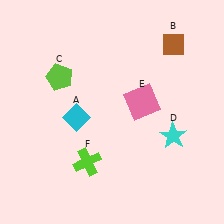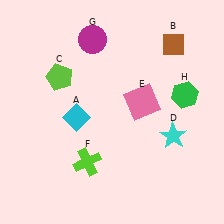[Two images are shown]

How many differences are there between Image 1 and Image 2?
There are 2 differences between the two images.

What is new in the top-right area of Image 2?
A green hexagon (H) was added in the top-right area of Image 2.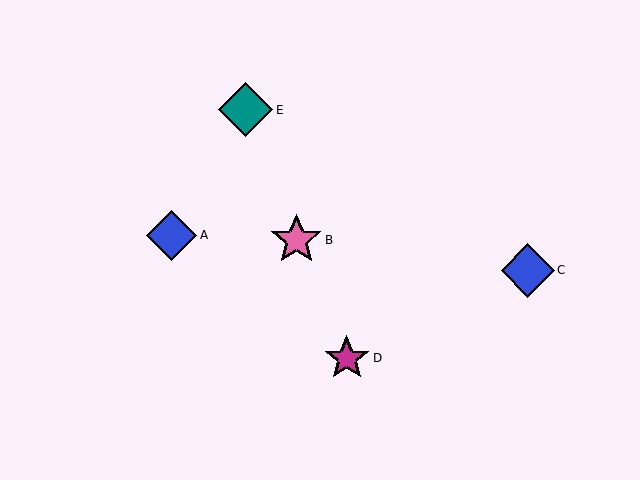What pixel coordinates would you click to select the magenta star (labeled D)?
Click at (347, 358) to select the magenta star D.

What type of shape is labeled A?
Shape A is a blue diamond.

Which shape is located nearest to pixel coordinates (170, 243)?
The blue diamond (labeled A) at (172, 235) is nearest to that location.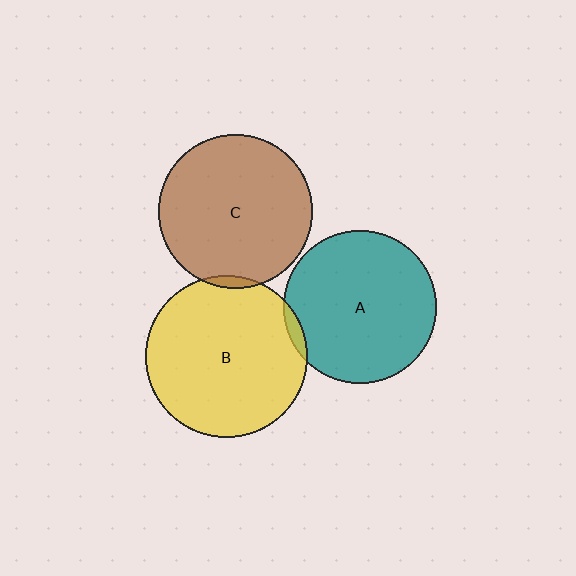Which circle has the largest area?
Circle B (yellow).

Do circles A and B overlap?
Yes.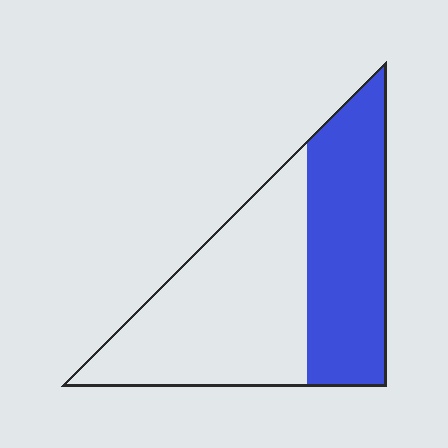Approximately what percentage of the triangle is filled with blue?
Approximately 45%.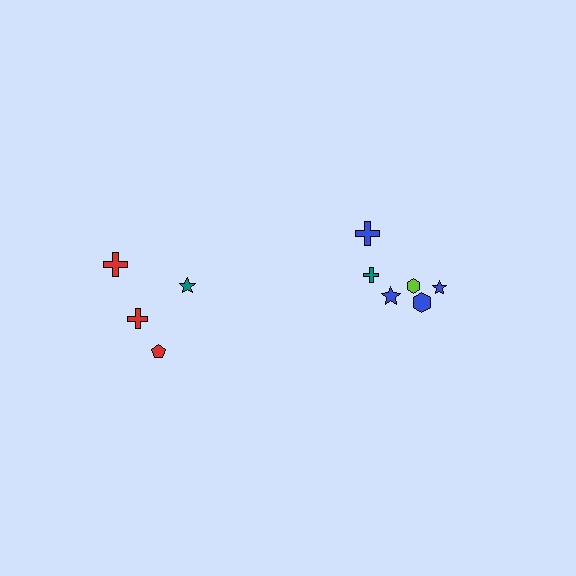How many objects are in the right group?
There are 6 objects.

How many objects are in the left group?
There are 4 objects.